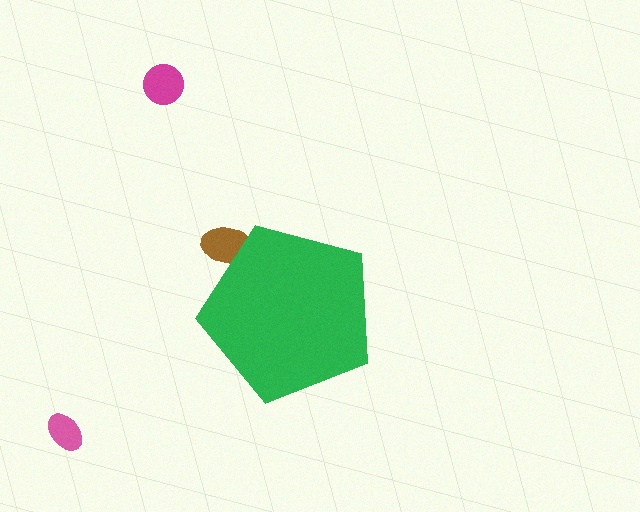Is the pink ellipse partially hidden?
No, the pink ellipse is fully visible.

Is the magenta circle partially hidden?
No, the magenta circle is fully visible.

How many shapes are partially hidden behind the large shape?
1 shape is partially hidden.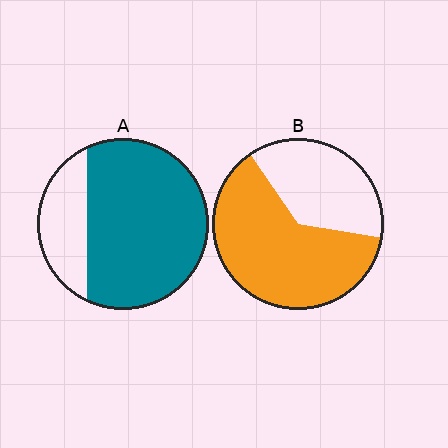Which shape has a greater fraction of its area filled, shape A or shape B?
Shape A.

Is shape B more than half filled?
Yes.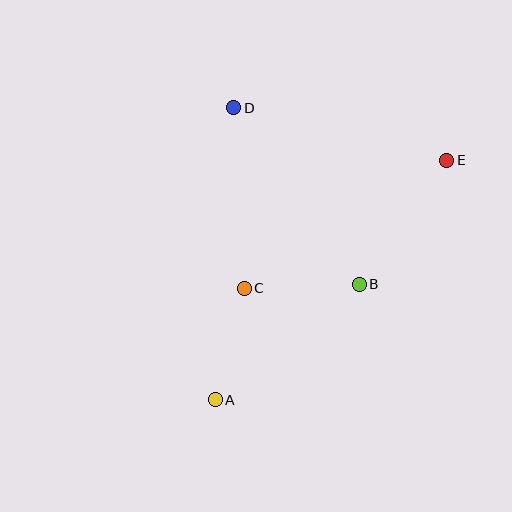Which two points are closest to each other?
Points A and C are closest to each other.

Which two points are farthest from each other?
Points A and E are farthest from each other.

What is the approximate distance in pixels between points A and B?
The distance between A and B is approximately 185 pixels.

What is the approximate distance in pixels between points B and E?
The distance between B and E is approximately 151 pixels.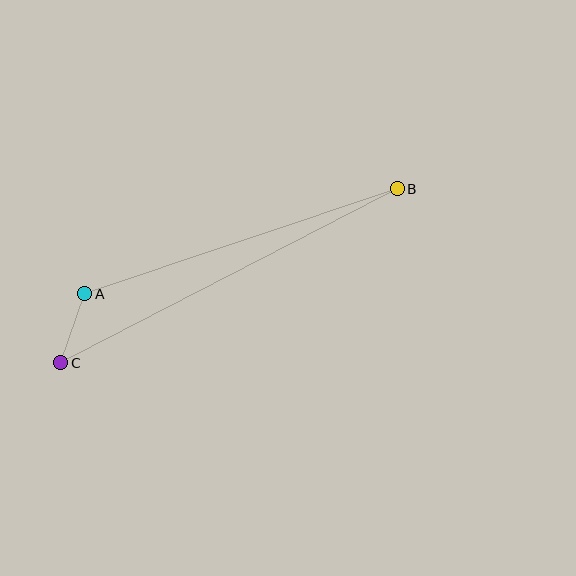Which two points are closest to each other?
Points A and C are closest to each other.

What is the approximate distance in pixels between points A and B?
The distance between A and B is approximately 330 pixels.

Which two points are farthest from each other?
Points B and C are farthest from each other.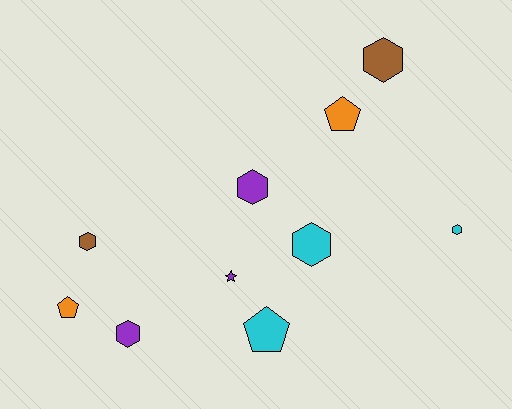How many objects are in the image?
There are 10 objects.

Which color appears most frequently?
Purple, with 3 objects.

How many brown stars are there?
There are no brown stars.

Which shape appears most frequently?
Hexagon, with 6 objects.